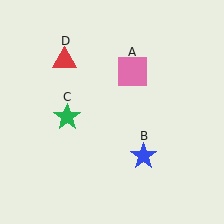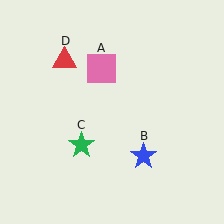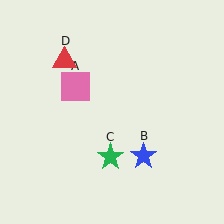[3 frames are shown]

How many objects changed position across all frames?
2 objects changed position: pink square (object A), green star (object C).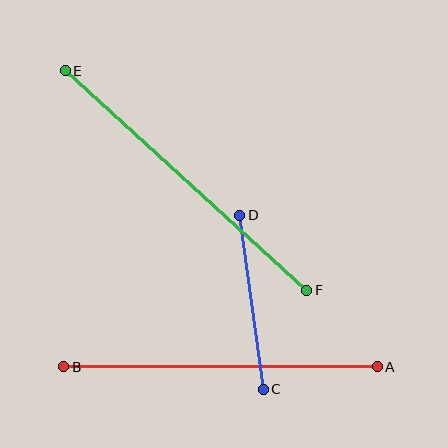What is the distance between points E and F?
The distance is approximately 326 pixels.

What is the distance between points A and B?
The distance is approximately 314 pixels.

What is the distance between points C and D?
The distance is approximately 175 pixels.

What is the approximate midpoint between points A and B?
The midpoint is at approximately (221, 367) pixels.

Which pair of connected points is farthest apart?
Points E and F are farthest apart.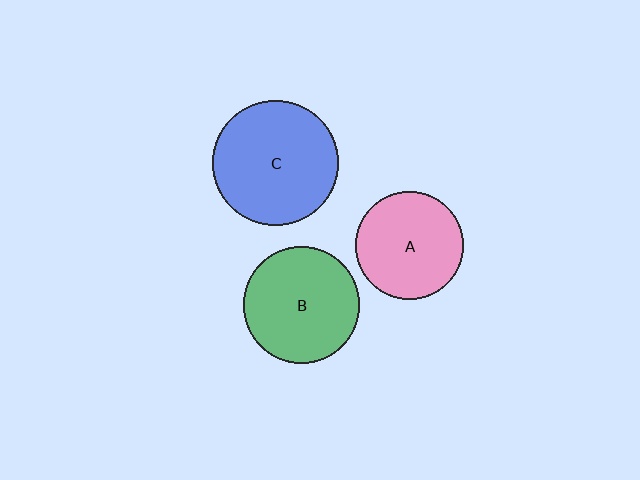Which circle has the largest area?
Circle C (blue).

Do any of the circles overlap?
No, none of the circles overlap.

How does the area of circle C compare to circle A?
Approximately 1.4 times.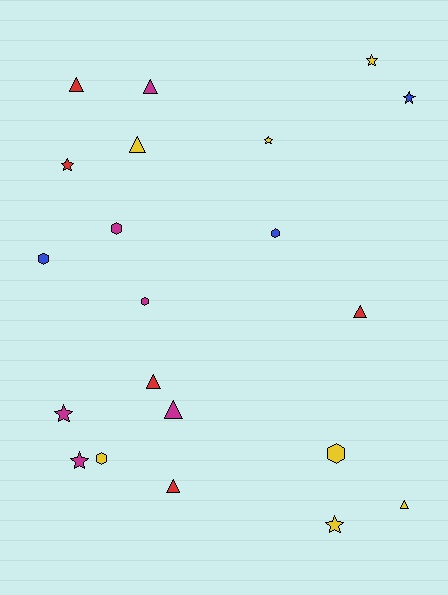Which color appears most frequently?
Yellow, with 7 objects.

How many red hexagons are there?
There are no red hexagons.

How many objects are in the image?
There are 21 objects.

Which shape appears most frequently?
Triangle, with 8 objects.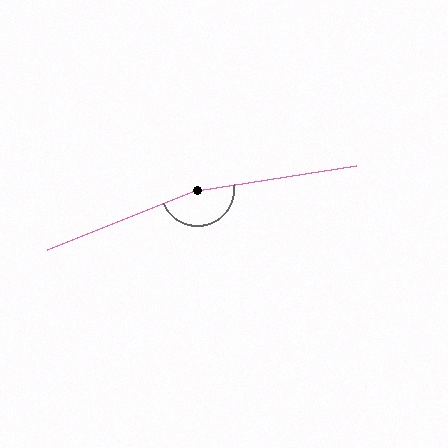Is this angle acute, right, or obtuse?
It is obtuse.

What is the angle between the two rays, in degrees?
Approximately 167 degrees.